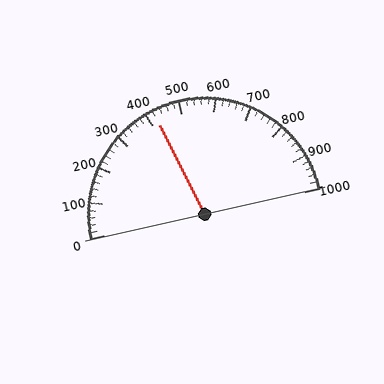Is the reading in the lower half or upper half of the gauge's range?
The reading is in the lower half of the range (0 to 1000).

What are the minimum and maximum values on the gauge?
The gauge ranges from 0 to 1000.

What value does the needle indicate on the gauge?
The needle indicates approximately 420.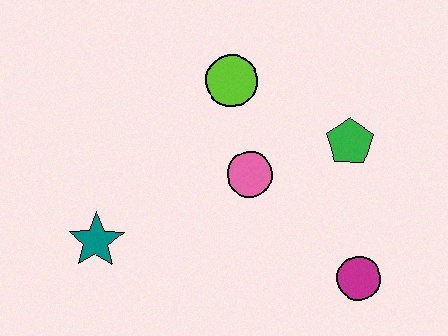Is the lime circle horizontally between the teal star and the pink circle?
Yes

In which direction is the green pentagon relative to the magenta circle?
The green pentagon is above the magenta circle.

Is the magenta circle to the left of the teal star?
No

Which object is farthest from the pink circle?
The teal star is farthest from the pink circle.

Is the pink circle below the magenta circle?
No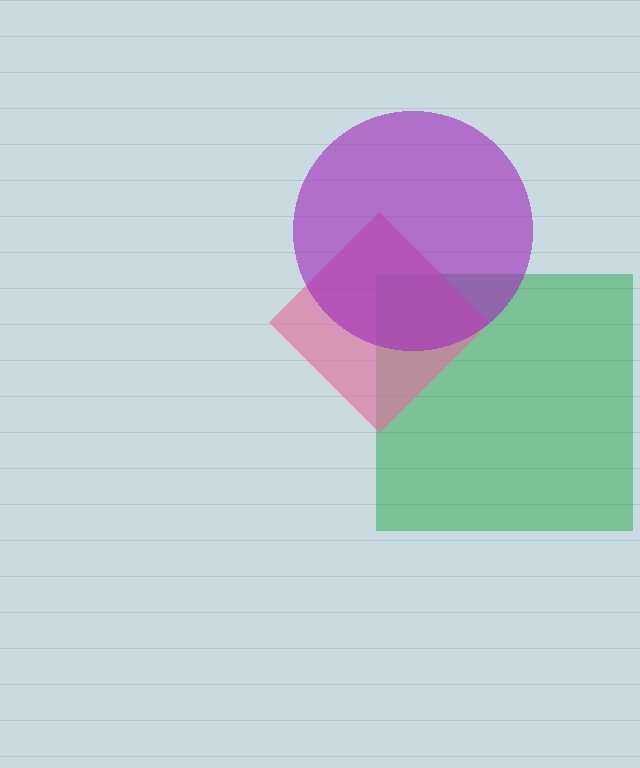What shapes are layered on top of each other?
The layered shapes are: a green square, a pink diamond, a purple circle.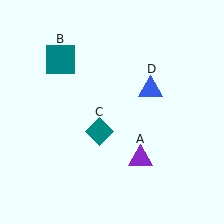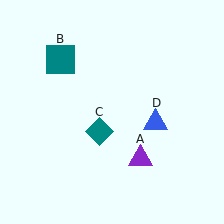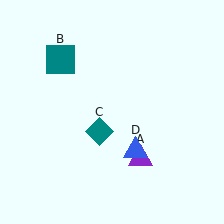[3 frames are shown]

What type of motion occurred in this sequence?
The blue triangle (object D) rotated clockwise around the center of the scene.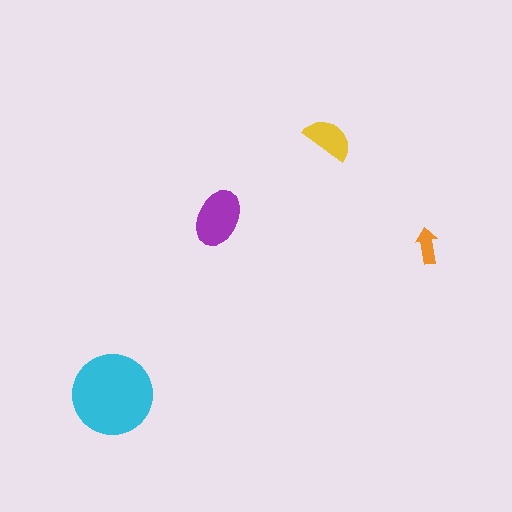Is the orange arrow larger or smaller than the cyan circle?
Smaller.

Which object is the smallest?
The orange arrow.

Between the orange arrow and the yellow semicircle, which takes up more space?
The yellow semicircle.